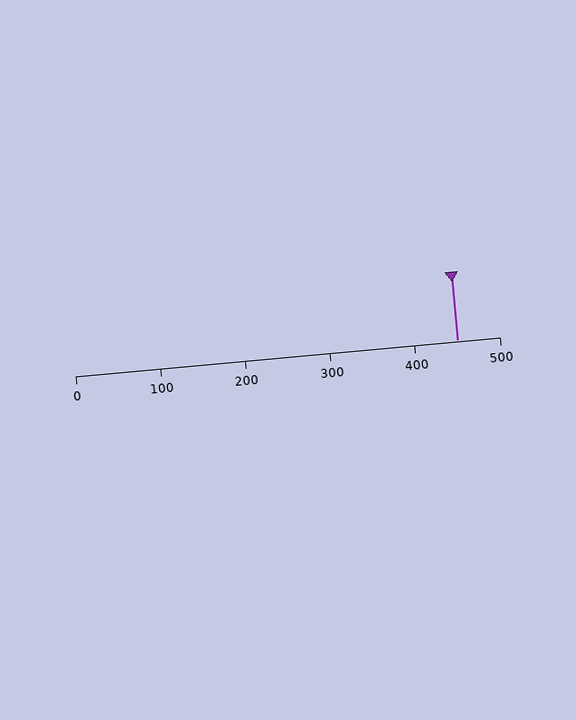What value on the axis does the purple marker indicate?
The marker indicates approximately 450.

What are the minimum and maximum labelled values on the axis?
The axis runs from 0 to 500.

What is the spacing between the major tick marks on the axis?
The major ticks are spaced 100 apart.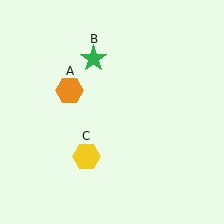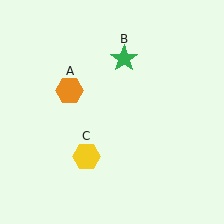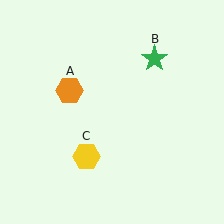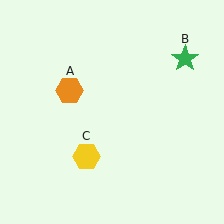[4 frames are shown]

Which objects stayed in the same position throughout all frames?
Orange hexagon (object A) and yellow hexagon (object C) remained stationary.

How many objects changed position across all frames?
1 object changed position: green star (object B).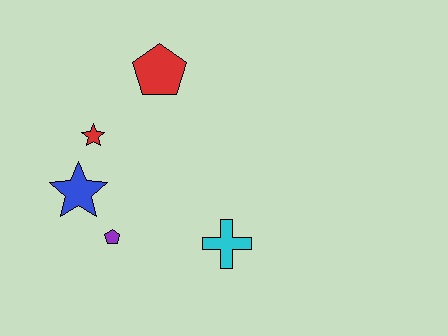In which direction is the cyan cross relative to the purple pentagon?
The cyan cross is to the right of the purple pentagon.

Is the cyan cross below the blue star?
Yes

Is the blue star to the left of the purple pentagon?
Yes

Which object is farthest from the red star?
The cyan cross is farthest from the red star.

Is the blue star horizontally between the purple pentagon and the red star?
No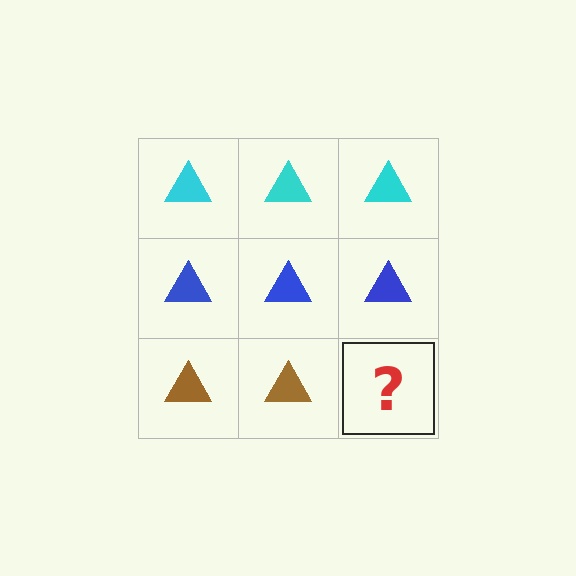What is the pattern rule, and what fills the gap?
The rule is that each row has a consistent color. The gap should be filled with a brown triangle.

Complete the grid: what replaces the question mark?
The question mark should be replaced with a brown triangle.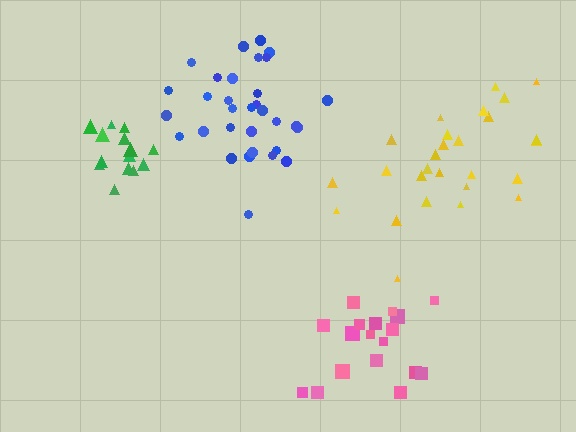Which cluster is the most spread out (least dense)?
Yellow.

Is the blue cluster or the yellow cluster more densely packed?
Blue.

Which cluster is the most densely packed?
Green.